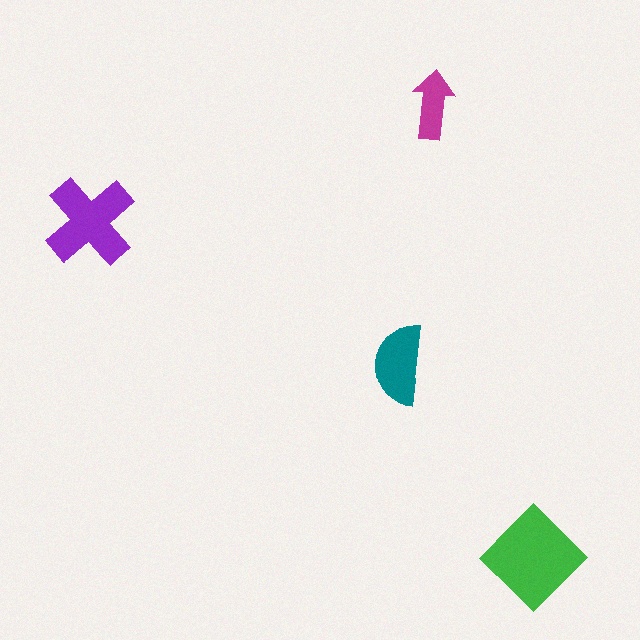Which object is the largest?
The green diamond.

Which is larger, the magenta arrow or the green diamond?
The green diamond.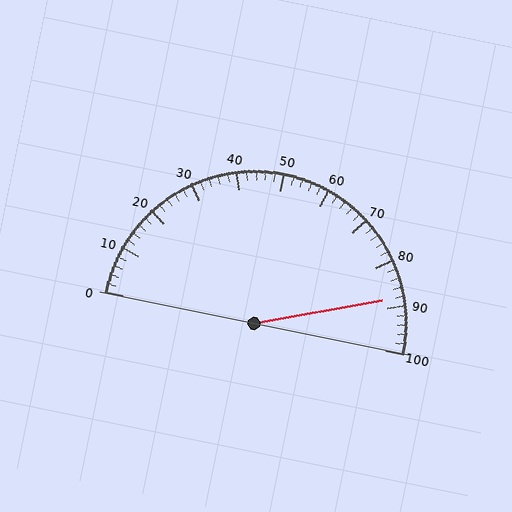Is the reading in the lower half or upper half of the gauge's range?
The reading is in the upper half of the range (0 to 100).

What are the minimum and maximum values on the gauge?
The gauge ranges from 0 to 100.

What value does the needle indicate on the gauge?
The needle indicates approximately 88.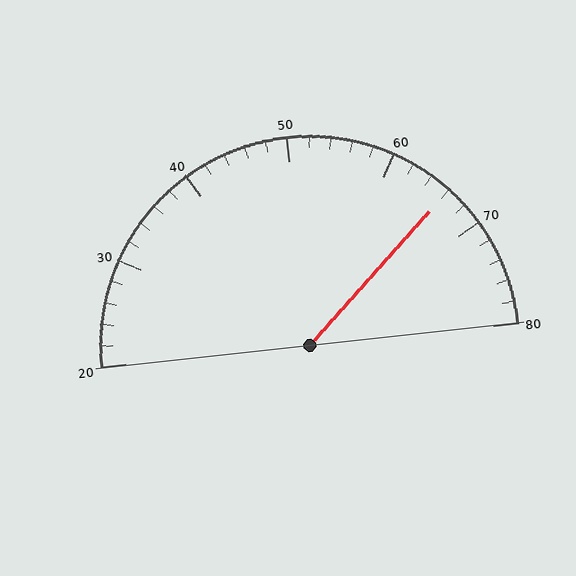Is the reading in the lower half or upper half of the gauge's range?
The reading is in the upper half of the range (20 to 80).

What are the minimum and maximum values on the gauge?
The gauge ranges from 20 to 80.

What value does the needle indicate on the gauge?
The needle indicates approximately 66.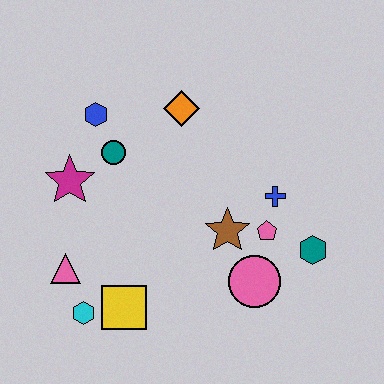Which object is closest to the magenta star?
The teal circle is closest to the magenta star.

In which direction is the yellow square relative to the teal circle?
The yellow square is below the teal circle.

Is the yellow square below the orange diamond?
Yes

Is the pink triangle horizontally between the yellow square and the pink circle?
No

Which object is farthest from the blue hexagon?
The teal hexagon is farthest from the blue hexagon.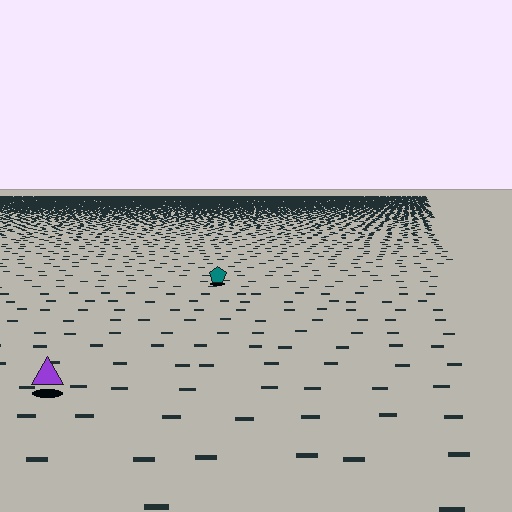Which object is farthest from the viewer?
The teal pentagon is farthest from the viewer. It appears smaller and the ground texture around it is denser.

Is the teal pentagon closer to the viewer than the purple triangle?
No. The purple triangle is closer — you can tell from the texture gradient: the ground texture is coarser near it.